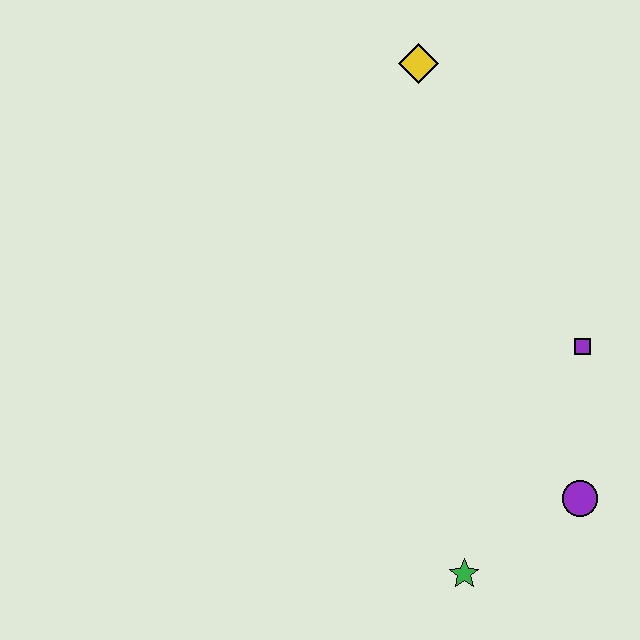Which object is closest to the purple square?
The purple circle is closest to the purple square.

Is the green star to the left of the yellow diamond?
No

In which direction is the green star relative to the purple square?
The green star is below the purple square.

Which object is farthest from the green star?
The yellow diamond is farthest from the green star.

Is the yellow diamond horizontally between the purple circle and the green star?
No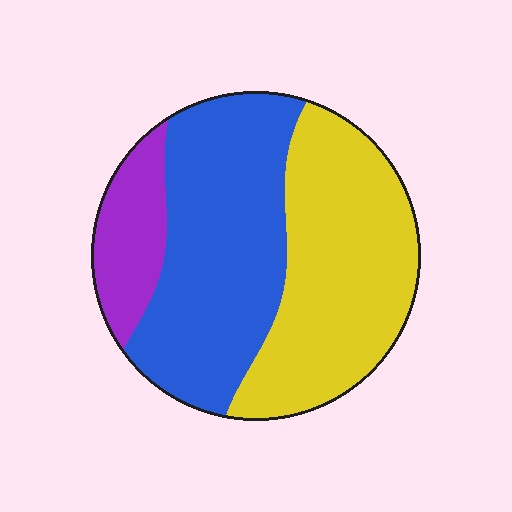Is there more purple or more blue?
Blue.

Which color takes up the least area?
Purple, at roughly 15%.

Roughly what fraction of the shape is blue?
Blue takes up about two fifths (2/5) of the shape.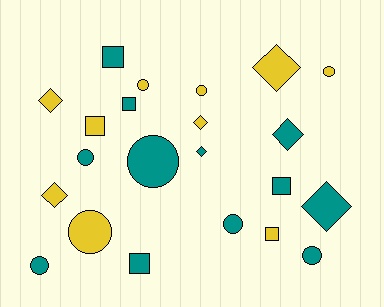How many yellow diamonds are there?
There are 4 yellow diamonds.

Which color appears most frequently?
Teal, with 12 objects.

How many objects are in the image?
There are 22 objects.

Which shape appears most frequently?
Circle, with 9 objects.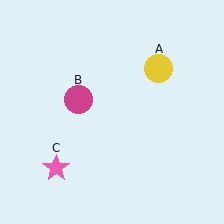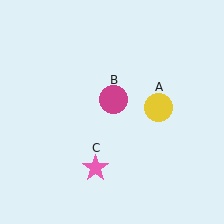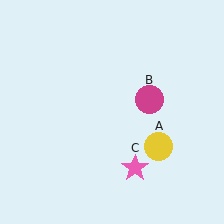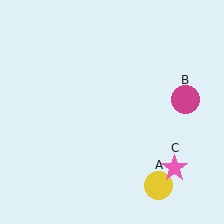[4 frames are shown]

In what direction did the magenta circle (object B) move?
The magenta circle (object B) moved right.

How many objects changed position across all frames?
3 objects changed position: yellow circle (object A), magenta circle (object B), pink star (object C).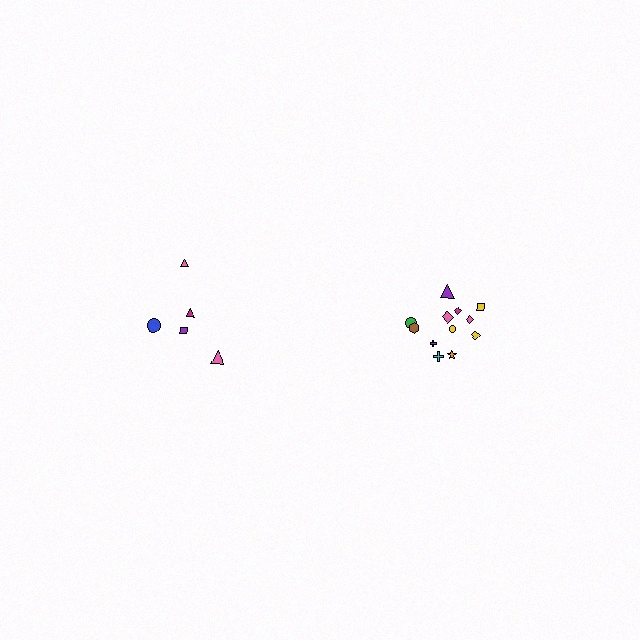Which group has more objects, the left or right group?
The right group.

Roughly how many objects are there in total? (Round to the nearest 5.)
Roughly 15 objects in total.